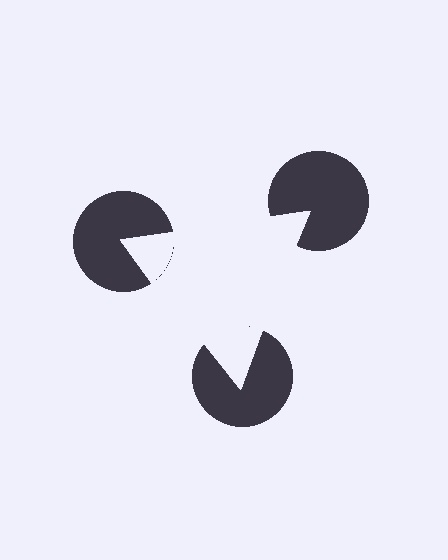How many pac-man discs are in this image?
There are 3 — one at each vertex of the illusory triangle.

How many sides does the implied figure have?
3 sides.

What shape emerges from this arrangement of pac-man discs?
An illusory triangle — its edges are inferred from the aligned wedge cuts in the pac-man discs, not physically drawn.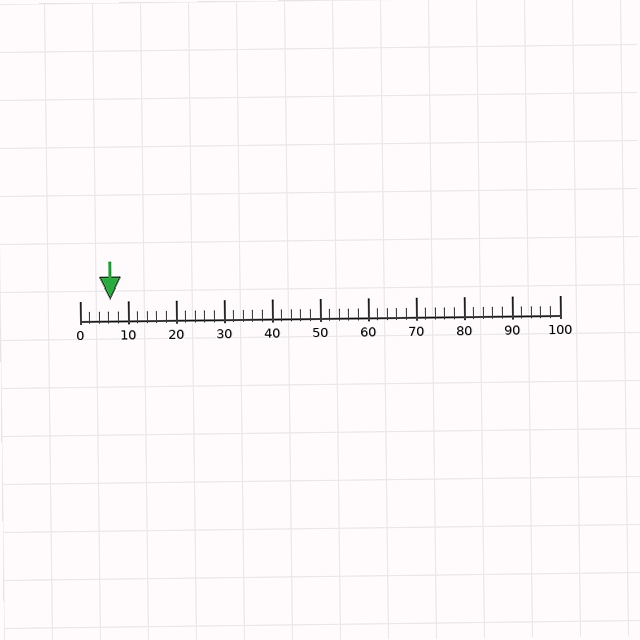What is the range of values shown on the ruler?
The ruler shows values from 0 to 100.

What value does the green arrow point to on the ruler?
The green arrow points to approximately 6.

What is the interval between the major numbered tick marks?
The major tick marks are spaced 10 units apart.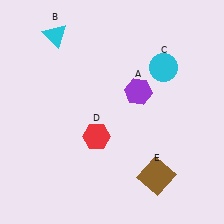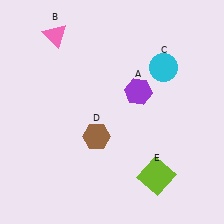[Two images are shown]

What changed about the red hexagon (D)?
In Image 1, D is red. In Image 2, it changed to brown.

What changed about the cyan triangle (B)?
In Image 1, B is cyan. In Image 2, it changed to pink.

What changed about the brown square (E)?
In Image 1, E is brown. In Image 2, it changed to lime.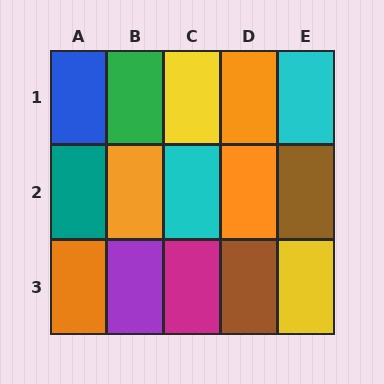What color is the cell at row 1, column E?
Cyan.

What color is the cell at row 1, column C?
Yellow.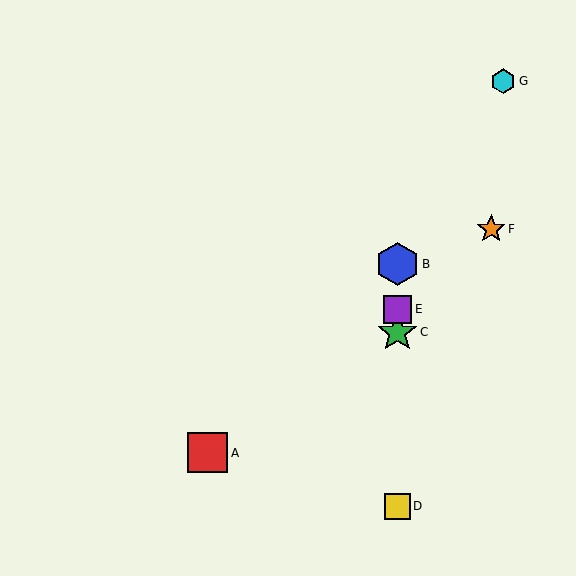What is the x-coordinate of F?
Object F is at x≈491.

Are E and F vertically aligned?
No, E is at x≈397 and F is at x≈491.